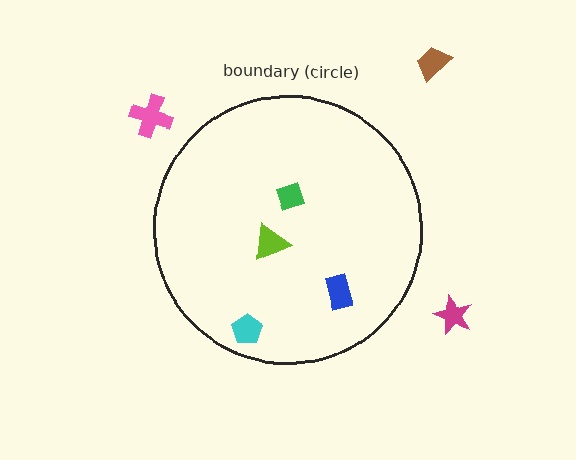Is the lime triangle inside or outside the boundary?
Inside.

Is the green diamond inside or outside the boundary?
Inside.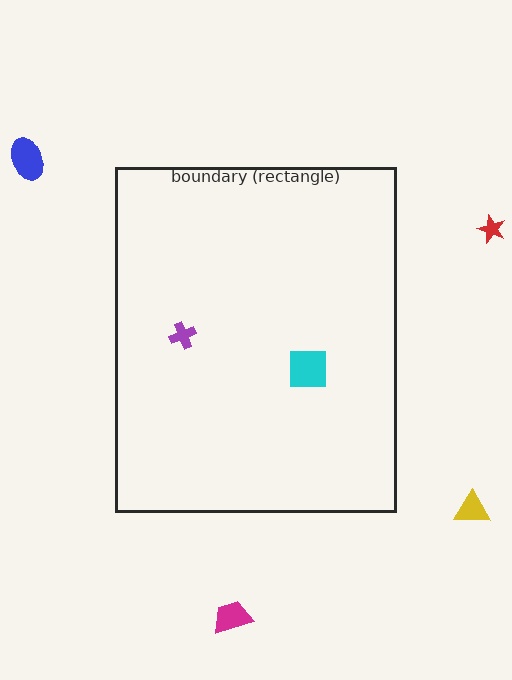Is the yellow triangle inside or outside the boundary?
Outside.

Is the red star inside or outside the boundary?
Outside.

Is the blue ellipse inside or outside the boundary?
Outside.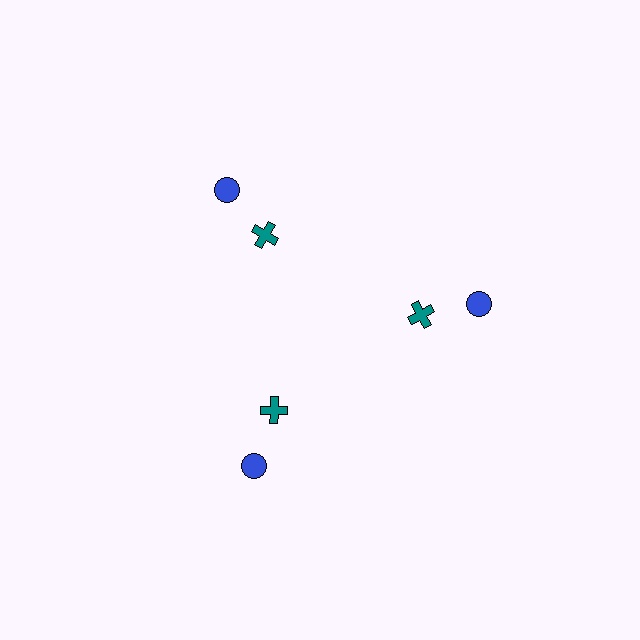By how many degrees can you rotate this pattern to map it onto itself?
The pattern maps onto itself every 120 degrees of rotation.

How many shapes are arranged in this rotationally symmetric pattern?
There are 6 shapes, arranged in 3 groups of 2.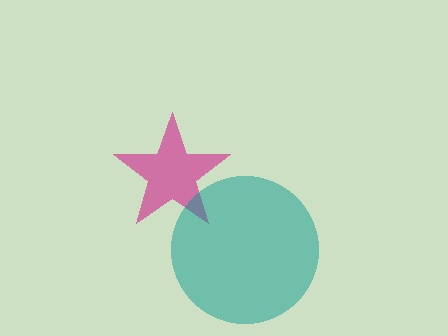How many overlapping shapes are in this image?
There are 2 overlapping shapes in the image.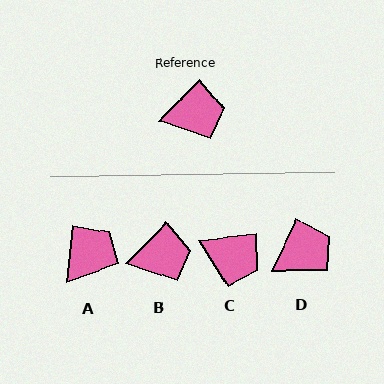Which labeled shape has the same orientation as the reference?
B.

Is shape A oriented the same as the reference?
No, it is off by about 40 degrees.